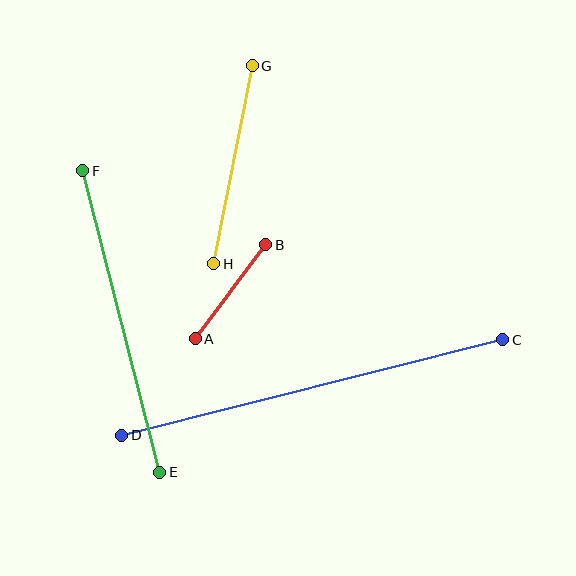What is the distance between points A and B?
The distance is approximately 118 pixels.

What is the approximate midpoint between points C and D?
The midpoint is at approximately (312, 387) pixels.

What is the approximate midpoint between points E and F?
The midpoint is at approximately (121, 322) pixels.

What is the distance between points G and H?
The distance is approximately 202 pixels.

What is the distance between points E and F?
The distance is approximately 311 pixels.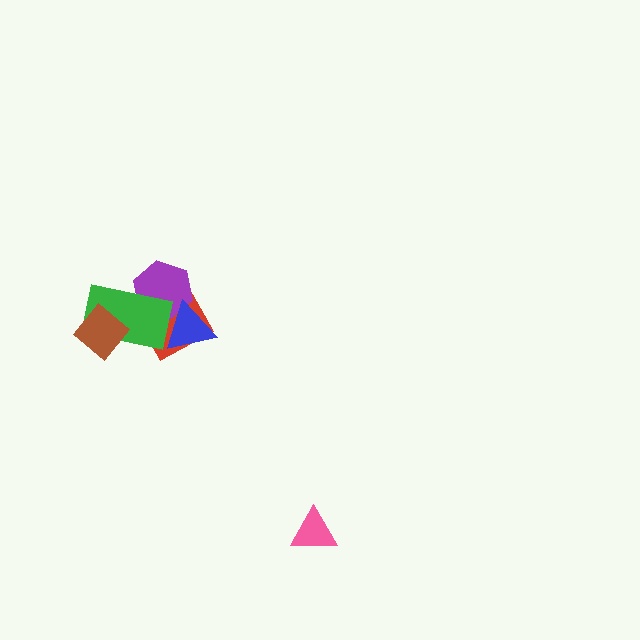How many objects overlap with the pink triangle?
0 objects overlap with the pink triangle.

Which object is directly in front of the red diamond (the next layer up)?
The purple hexagon is directly in front of the red diamond.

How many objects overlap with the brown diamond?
1 object overlaps with the brown diamond.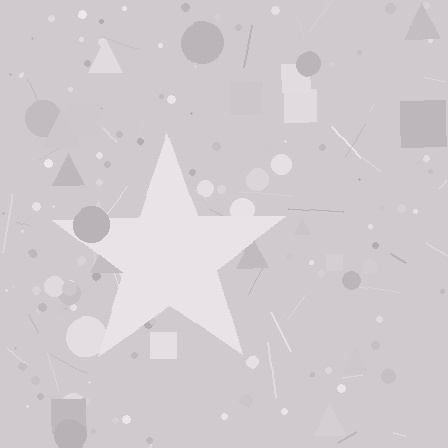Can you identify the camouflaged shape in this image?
The camouflaged shape is a star.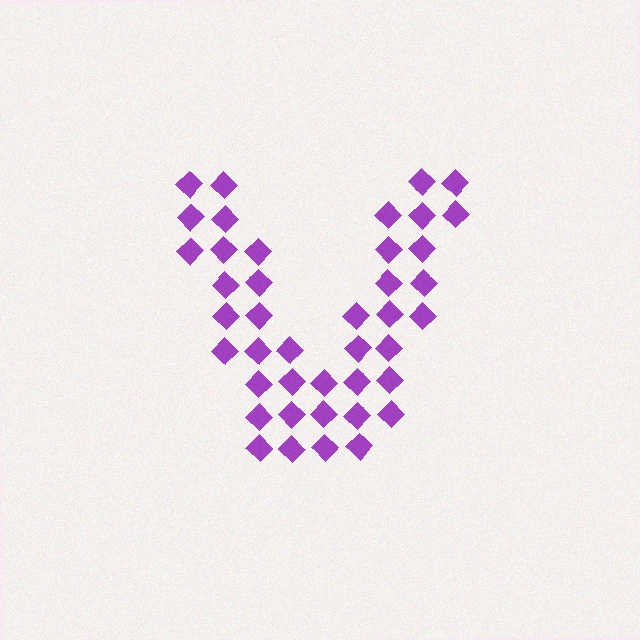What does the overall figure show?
The overall figure shows the letter V.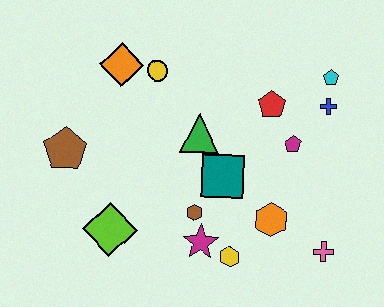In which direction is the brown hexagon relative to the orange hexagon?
The brown hexagon is to the left of the orange hexagon.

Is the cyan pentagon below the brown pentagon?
No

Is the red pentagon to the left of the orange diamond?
No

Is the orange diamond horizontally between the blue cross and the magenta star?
No